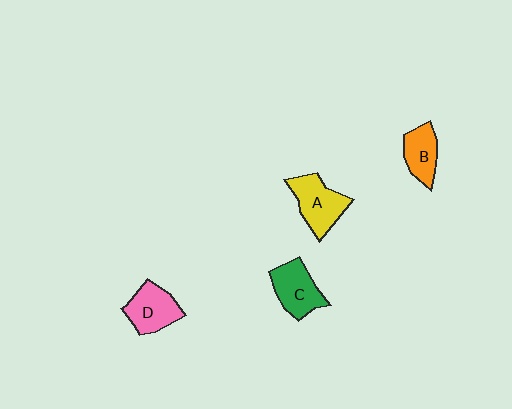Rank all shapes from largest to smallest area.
From largest to smallest: A (yellow), C (green), D (pink), B (orange).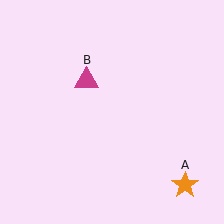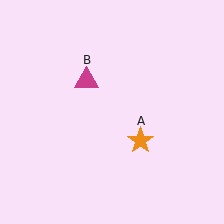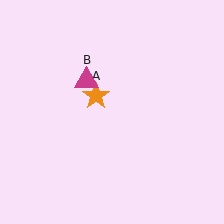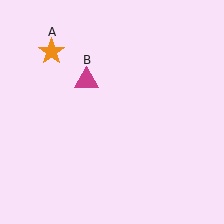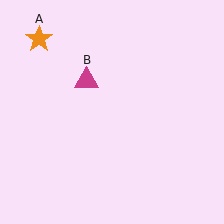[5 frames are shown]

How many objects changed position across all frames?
1 object changed position: orange star (object A).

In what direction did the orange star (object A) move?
The orange star (object A) moved up and to the left.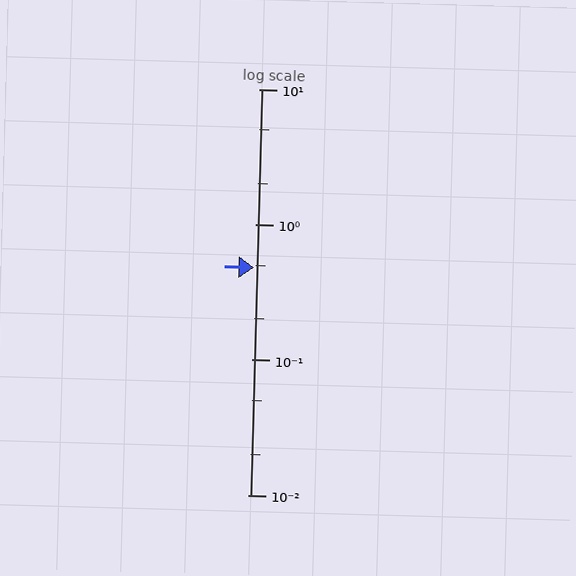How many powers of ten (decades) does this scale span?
The scale spans 3 decades, from 0.01 to 10.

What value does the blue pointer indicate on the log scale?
The pointer indicates approximately 0.48.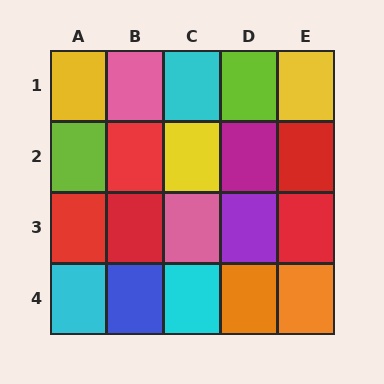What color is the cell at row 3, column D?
Purple.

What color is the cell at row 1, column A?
Yellow.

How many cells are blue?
1 cell is blue.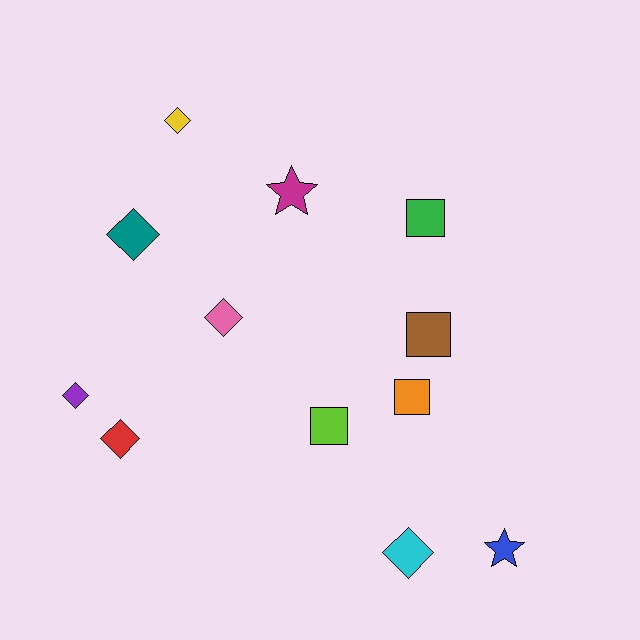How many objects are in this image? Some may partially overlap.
There are 12 objects.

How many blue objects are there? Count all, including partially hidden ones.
There is 1 blue object.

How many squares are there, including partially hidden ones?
There are 4 squares.